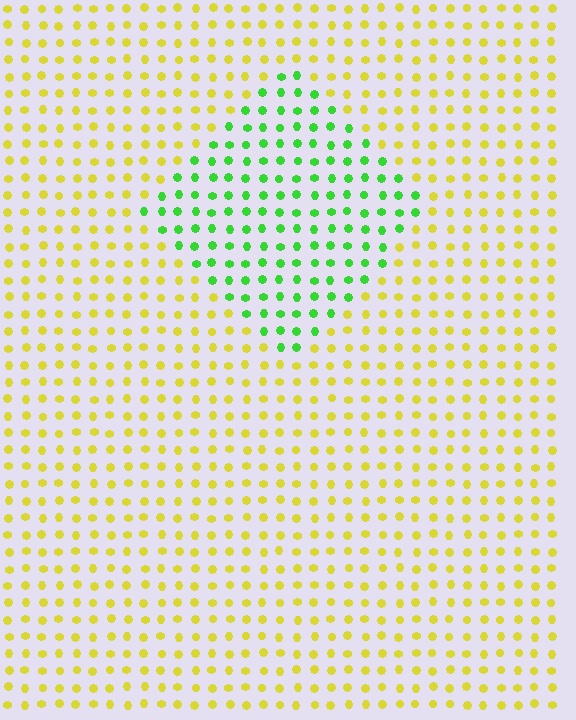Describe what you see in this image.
The image is filled with small yellow elements in a uniform arrangement. A diamond-shaped region is visible where the elements are tinted to a slightly different hue, forming a subtle color boundary.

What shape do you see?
I see a diamond.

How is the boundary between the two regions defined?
The boundary is defined purely by a slight shift in hue (about 60 degrees). Spacing, size, and orientation are identical on both sides.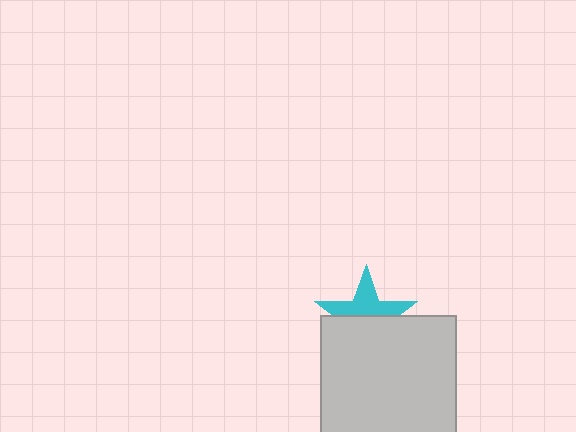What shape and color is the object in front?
The object in front is a light gray rectangle.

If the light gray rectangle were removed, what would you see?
You would see the complete cyan star.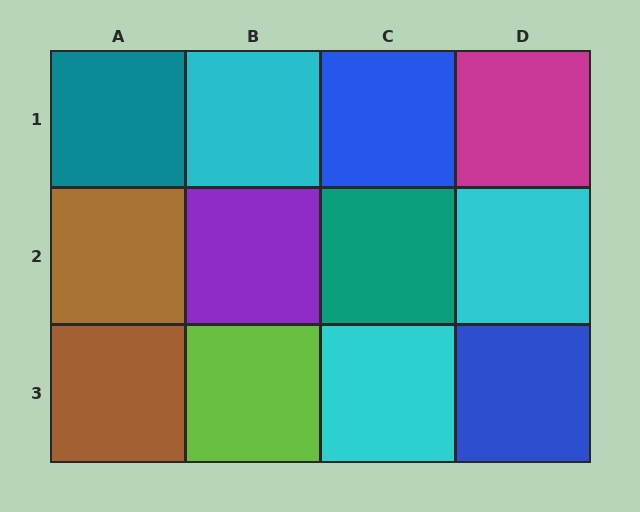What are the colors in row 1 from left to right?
Teal, cyan, blue, magenta.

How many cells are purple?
1 cell is purple.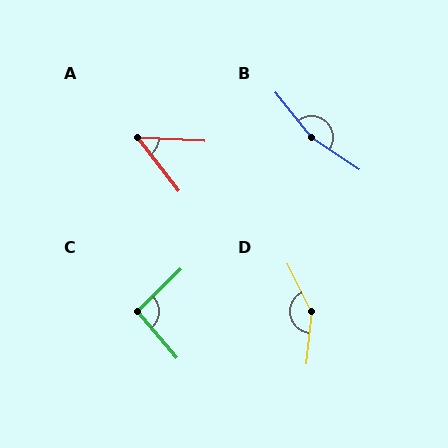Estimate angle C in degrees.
Approximately 94 degrees.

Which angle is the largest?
B, at approximately 162 degrees.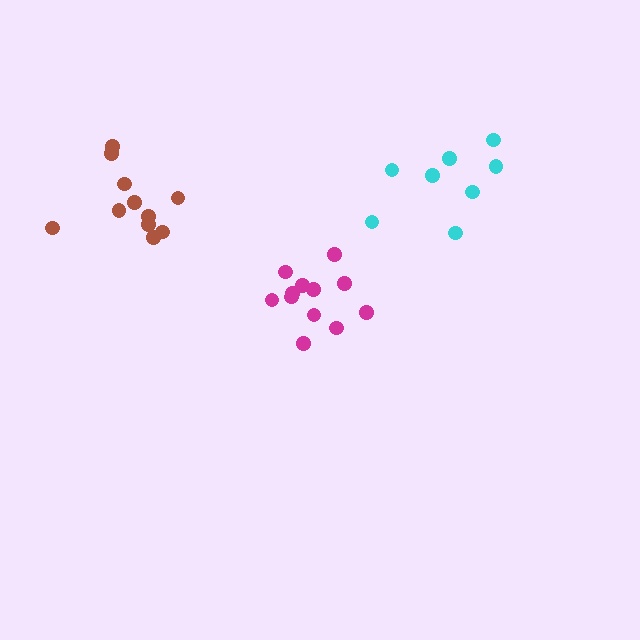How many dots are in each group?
Group 1: 8 dots, Group 2: 11 dots, Group 3: 12 dots (31 total).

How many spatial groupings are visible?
There are 3 spatial groupings.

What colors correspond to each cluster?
The clusters are colored: cyan, brown, magenta.